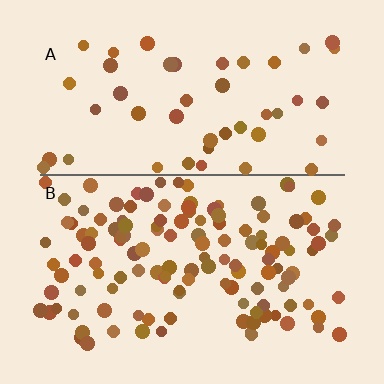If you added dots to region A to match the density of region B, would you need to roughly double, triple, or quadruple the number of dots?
Approximately triple.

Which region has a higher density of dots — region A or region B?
B (the bottom).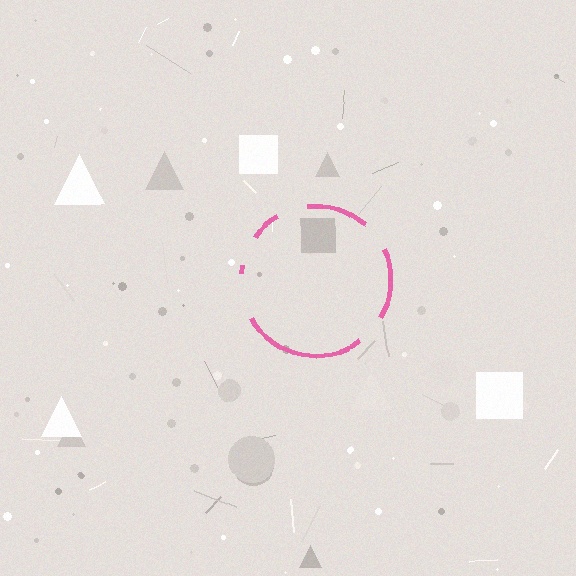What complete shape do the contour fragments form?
The contour fragments form a circle.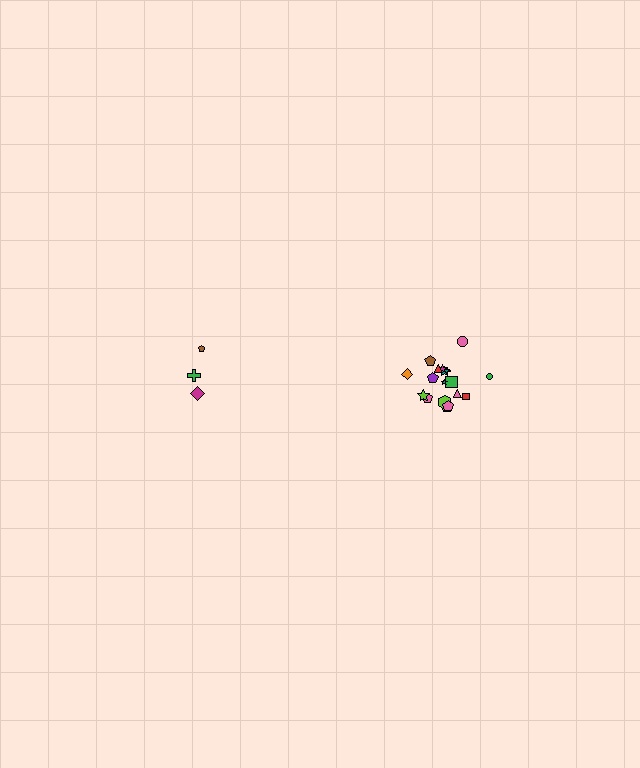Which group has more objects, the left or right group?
The right group.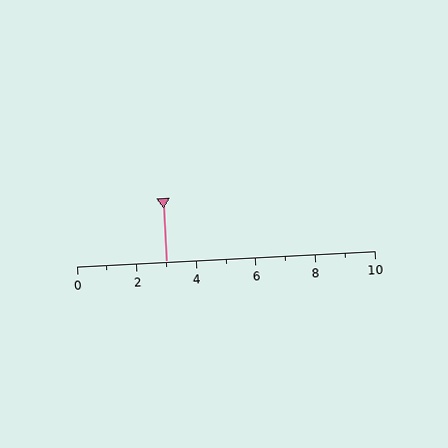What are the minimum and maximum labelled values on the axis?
The axis runs from 0 to 10.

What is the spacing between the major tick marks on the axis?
The major ticks are spaced 2 apart.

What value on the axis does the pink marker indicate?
The marker indicates approximately 3.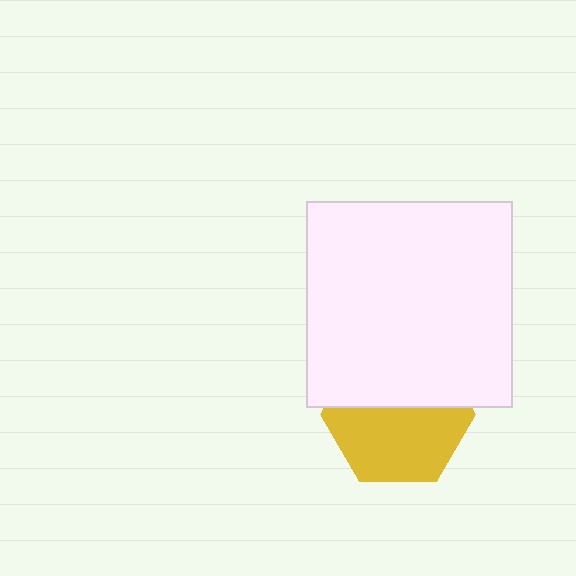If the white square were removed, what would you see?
You would see the complete yellow hexagon.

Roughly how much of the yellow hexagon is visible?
About half of it is visible (roughly 57%).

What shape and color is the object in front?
The object in front is a white square.